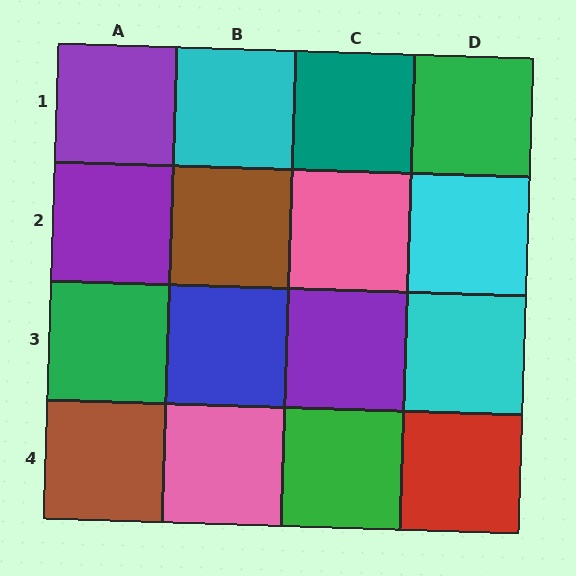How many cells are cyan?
3 cells are cyan.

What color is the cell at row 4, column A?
Brown.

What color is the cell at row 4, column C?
Green.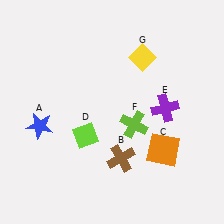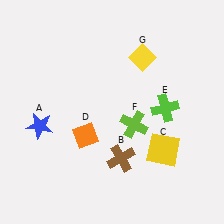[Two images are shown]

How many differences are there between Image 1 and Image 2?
There are 3 differences between the two images.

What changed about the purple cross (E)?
In Image 1, E is purple. In Image 2, it changed to lime.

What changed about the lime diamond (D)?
In Image 1, D is lime. In Image 2, it changed to orange.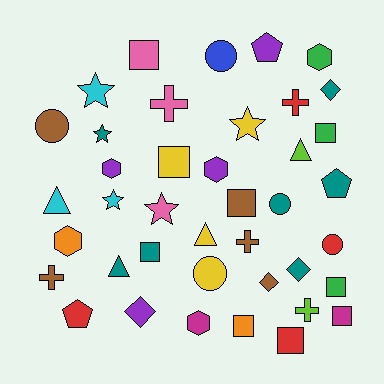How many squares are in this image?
There are 9 squares.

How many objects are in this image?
There are 40 objects.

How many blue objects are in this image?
There is 1 blue object.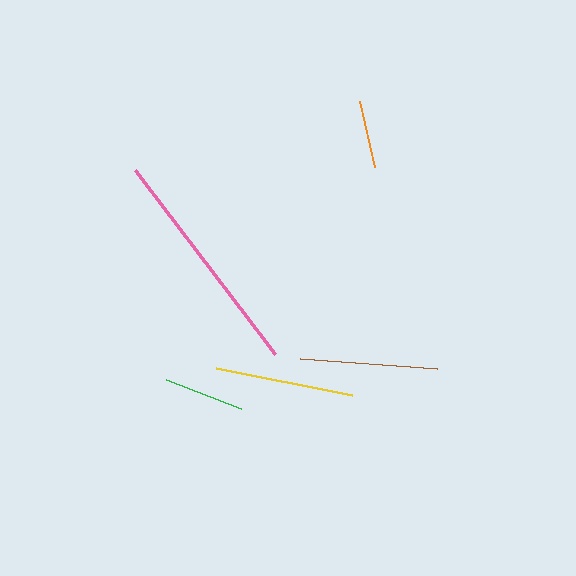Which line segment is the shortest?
The orange line is the shortest at approximately 67 pixels.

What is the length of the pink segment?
The pink segment is approximately 231 pixels long.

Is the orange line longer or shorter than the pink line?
The pink line is longer than the orange line.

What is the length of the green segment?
The green segment is approximately 80 pixels long.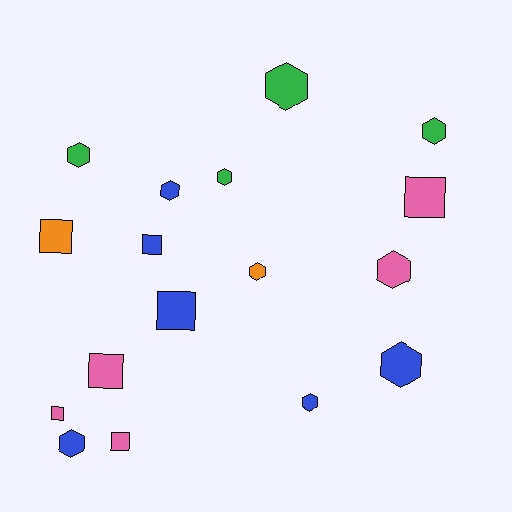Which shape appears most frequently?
Hexagon, with 10 objects.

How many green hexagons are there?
There are 4 green hexagons.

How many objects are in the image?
There are 17 objects.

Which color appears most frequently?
Blue, with 6 objects.